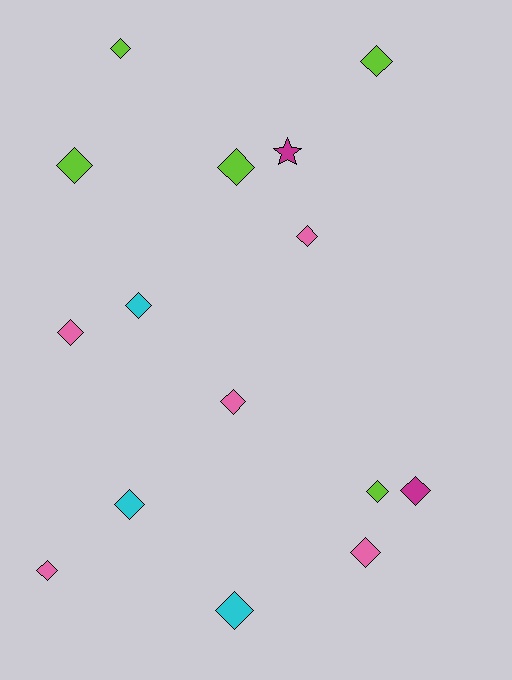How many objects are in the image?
There are 15 objects.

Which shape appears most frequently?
Diamond, with 14 objects.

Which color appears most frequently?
Pink, with 5 objects.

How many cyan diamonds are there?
There are 3 cyan diamonds.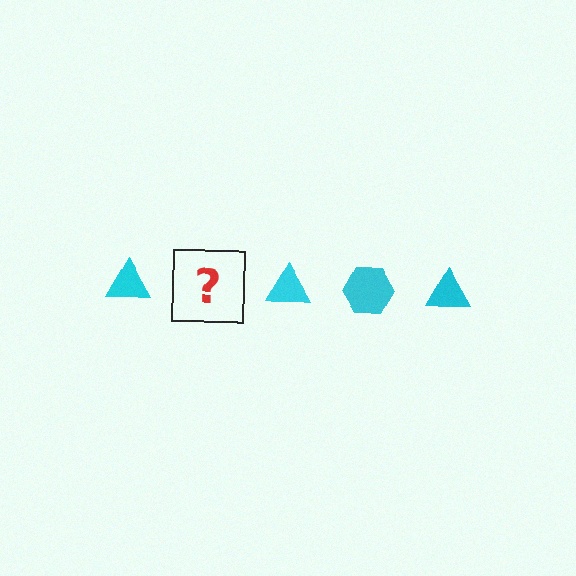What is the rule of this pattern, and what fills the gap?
The rule is that the pattern cycles through triangle, hexagon shapes in cyan. The gap should be filled with a cyan hexagon.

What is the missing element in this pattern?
The missing element is a cyan hexagon.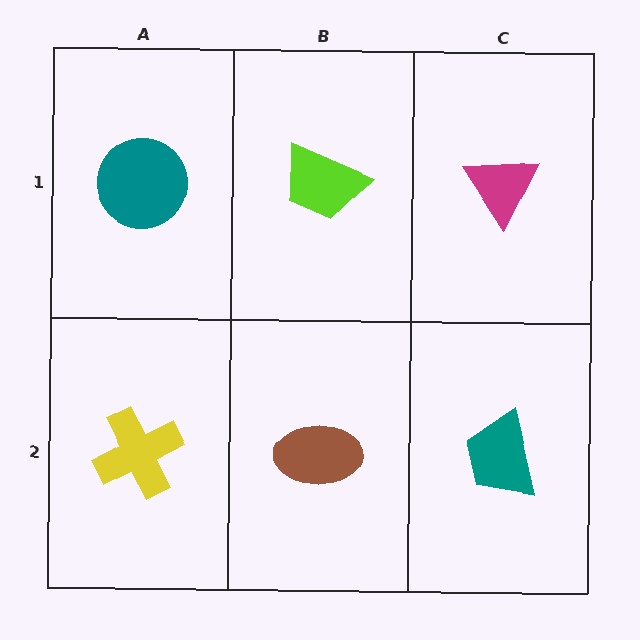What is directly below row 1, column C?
A teal trapezoid.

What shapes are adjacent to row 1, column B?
A brown ellipse (row 2, column B), a teal circle (row 1, column A), a magenta triangle (row 1, column C).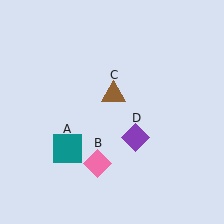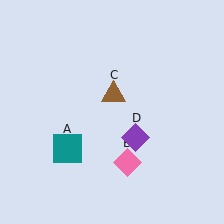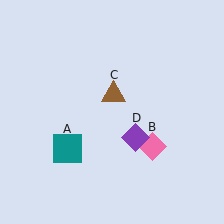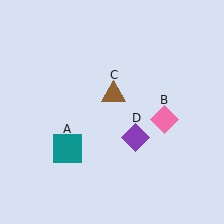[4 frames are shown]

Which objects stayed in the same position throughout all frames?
Teal square (object A) and brown triangle (object C) and purple diamond (object D) remained stationary.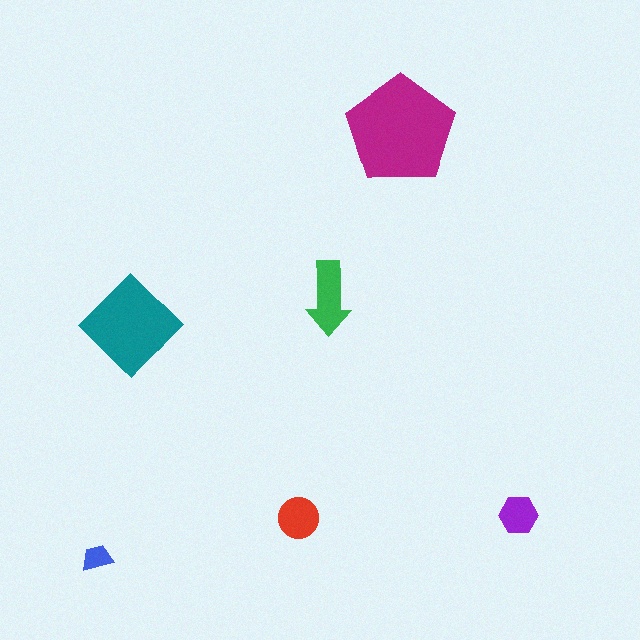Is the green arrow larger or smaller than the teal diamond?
Smaller.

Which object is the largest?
The magenta pentagon.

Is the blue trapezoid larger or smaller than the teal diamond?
Smaller.